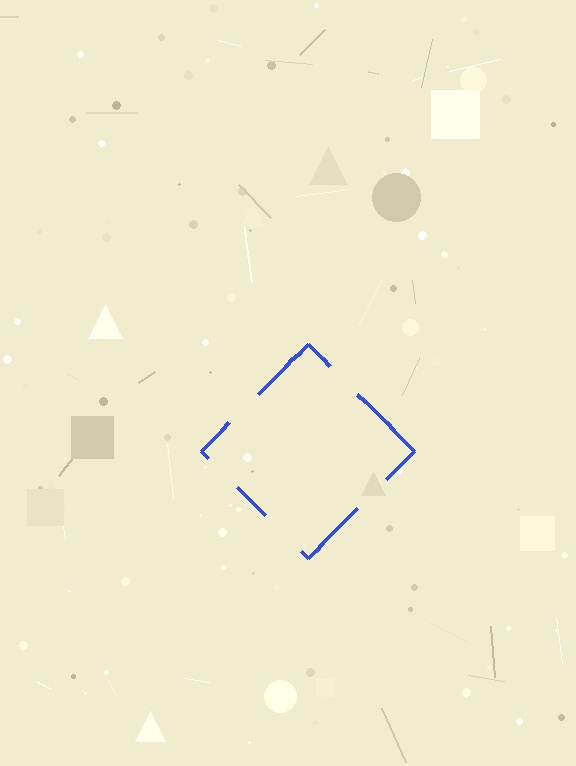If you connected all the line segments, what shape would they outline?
They would outline a diamond.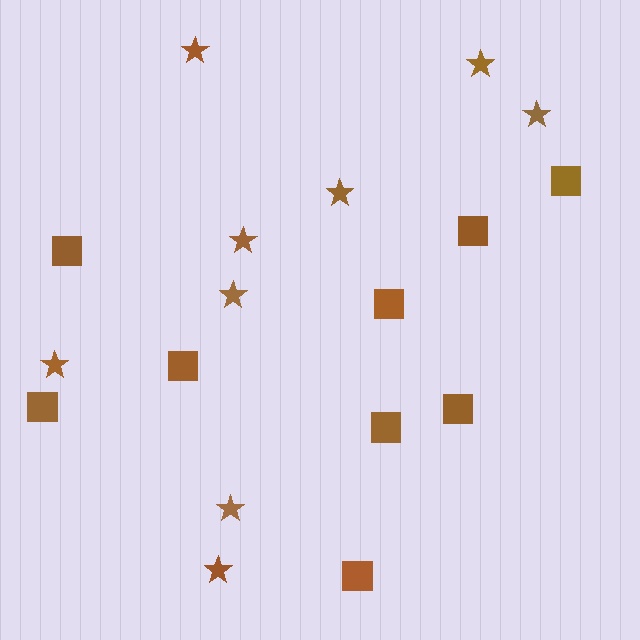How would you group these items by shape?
There are 2 groups: one group of stars (9) and one group of squares (9).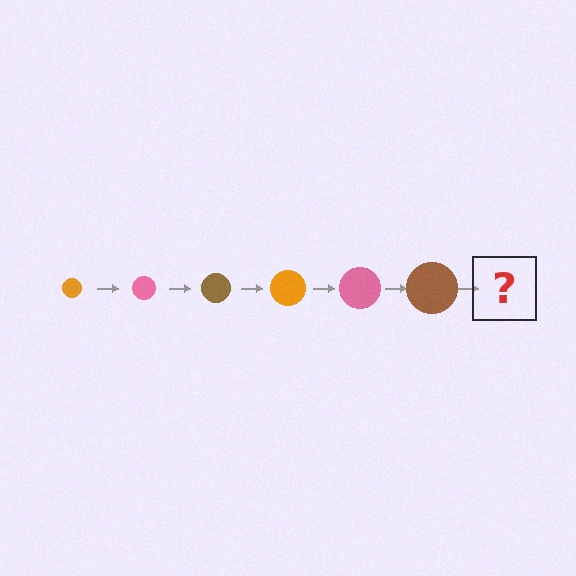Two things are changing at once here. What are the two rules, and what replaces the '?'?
The two rules are that the circle grows larger each step and the color cycles through orange, pink, and brown. The '?' should be an orange circle, larger than the previous one.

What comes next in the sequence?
The next element should be an orange circle, larger than the previous one.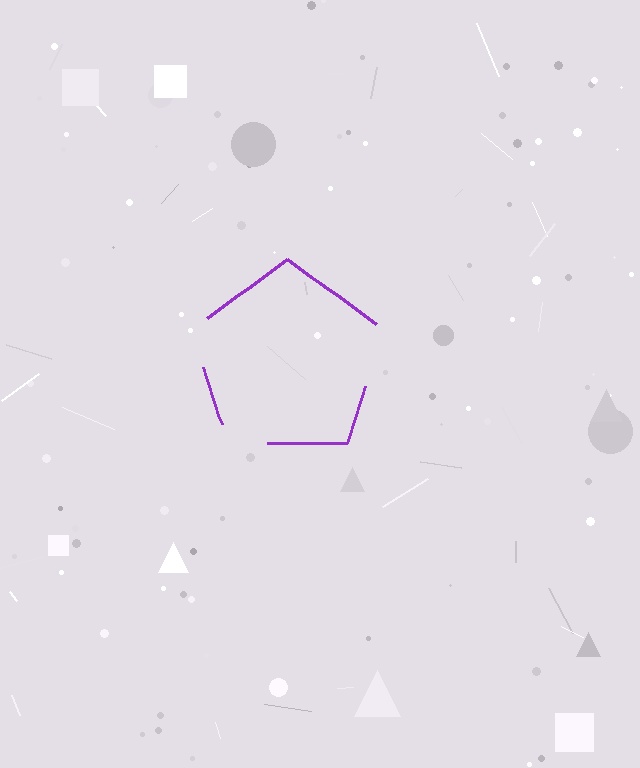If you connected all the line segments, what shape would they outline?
They would outline a pentagon.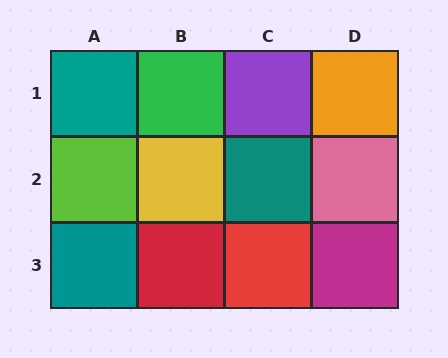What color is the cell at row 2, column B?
Yellow.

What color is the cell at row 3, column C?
Red.